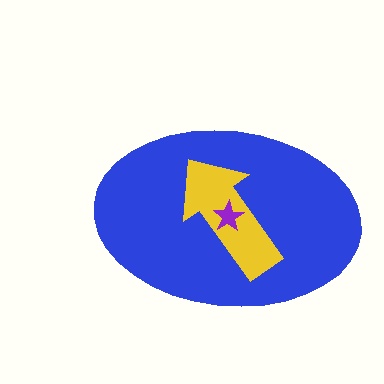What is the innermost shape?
The purple star.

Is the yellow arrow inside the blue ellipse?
Yes.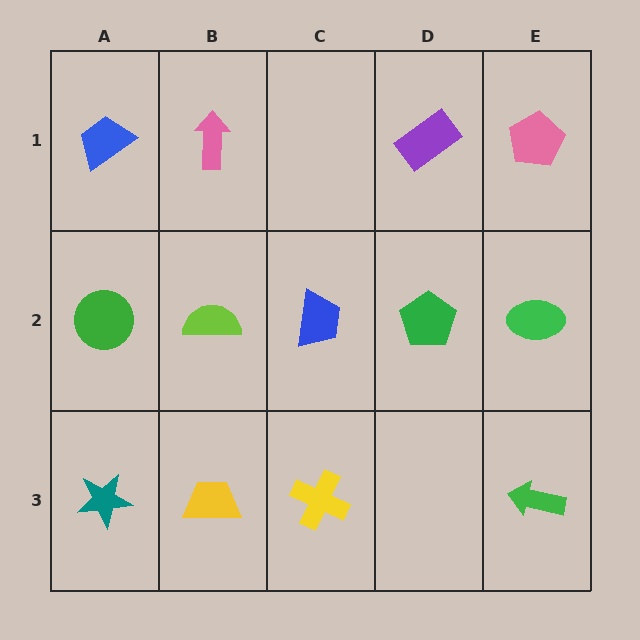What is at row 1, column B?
A pink arrow.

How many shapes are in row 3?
4 shapes.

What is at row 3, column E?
A green arrow.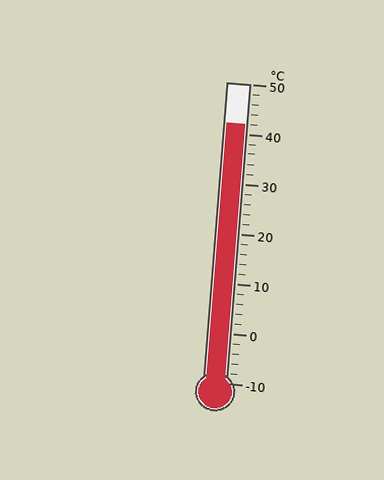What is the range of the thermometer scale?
The thermometer scale ranges from -10°C to 50°C.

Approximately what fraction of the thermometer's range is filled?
The thermometer is filled to approximately 85% of its range.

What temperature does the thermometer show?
The thermometer shows approximately 42°C.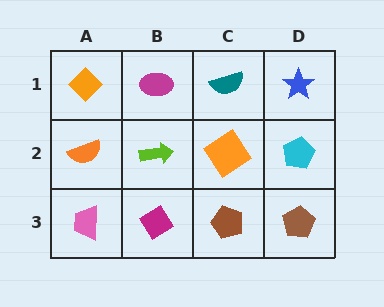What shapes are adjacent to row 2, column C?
A teal semicircle (row 1, column C), a brown pentagon (row 3, column C), a lime arrow (row 2, column B), a cyan pentagon (row 2, column D).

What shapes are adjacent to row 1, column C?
An orange diamond (row 2, column C), a magenta ellipse (row 1, column B), a blue star (row 1, column D).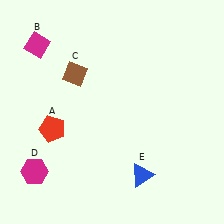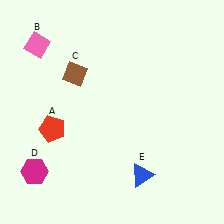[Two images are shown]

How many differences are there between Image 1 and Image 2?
There is 1 difference between the two images.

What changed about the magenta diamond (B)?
In Image 1, B is magenta. In Image 2, it changed to pink.